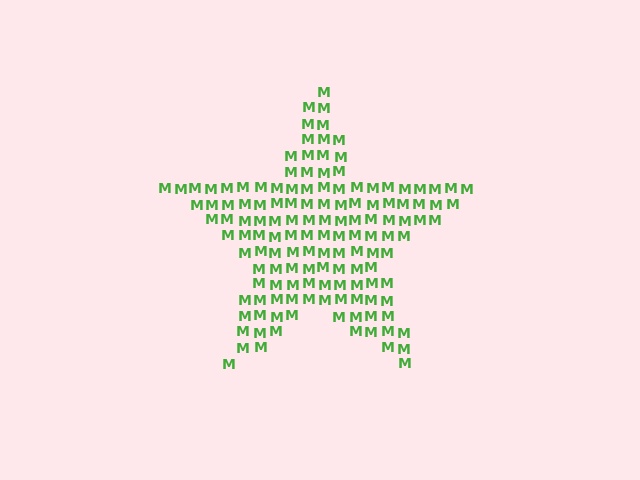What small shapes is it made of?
It is made of small letter M's.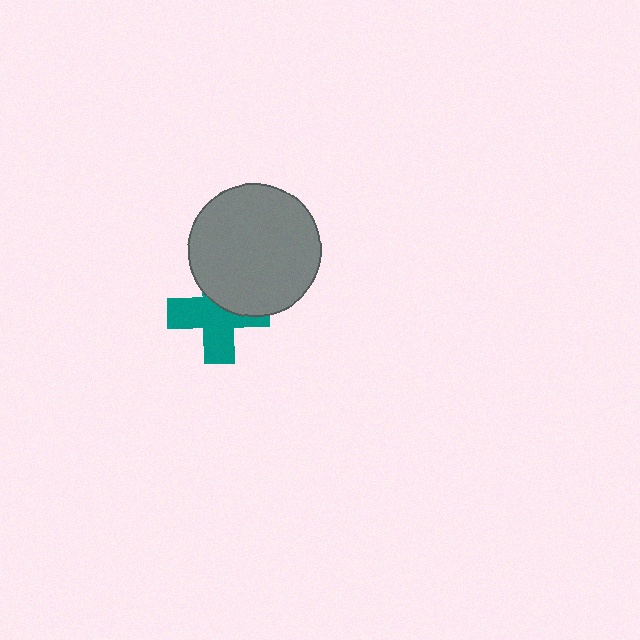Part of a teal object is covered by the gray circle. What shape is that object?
It is a cross.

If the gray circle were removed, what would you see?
You would see the complete teal cross.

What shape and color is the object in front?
The object in front is a gray circle.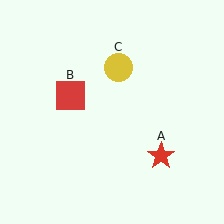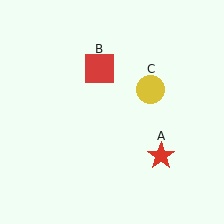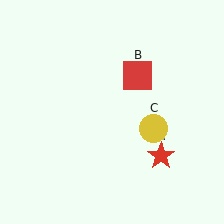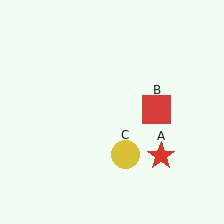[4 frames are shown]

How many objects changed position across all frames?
2 objects changed position: red square (object B), yellow circle (object C).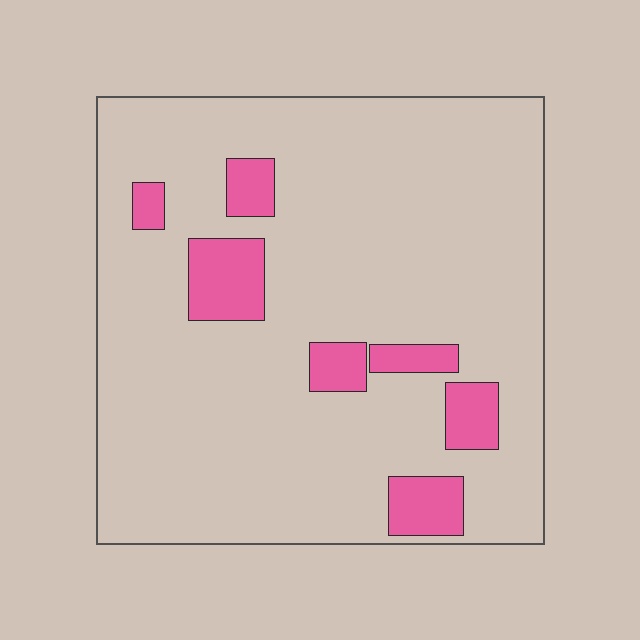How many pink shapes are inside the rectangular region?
7.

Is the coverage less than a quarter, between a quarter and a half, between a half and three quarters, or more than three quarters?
Less than a quarter.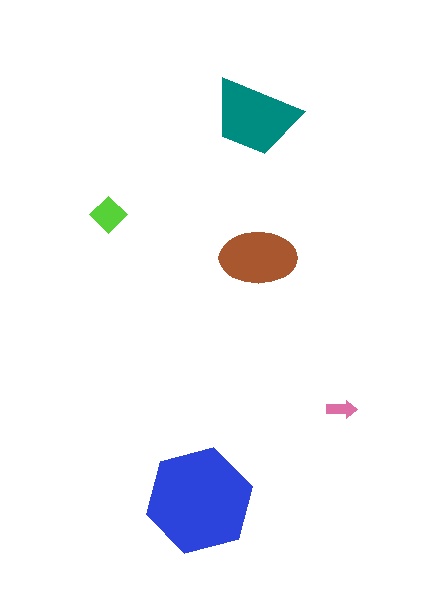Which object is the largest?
The blue hexagon.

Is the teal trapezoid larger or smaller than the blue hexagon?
Smaller.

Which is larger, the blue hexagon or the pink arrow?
The blue hexagon.